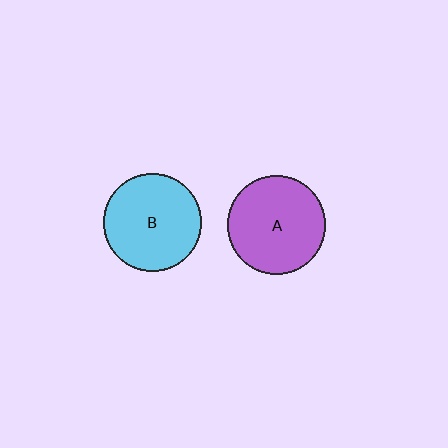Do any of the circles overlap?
No, none of the circles overlap.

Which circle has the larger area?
Circle A (purple).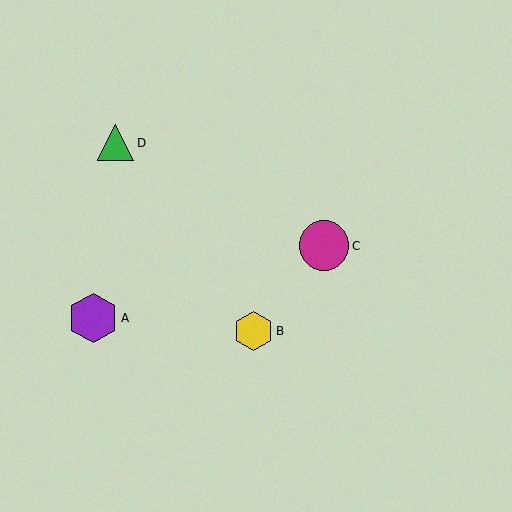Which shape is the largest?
The magenta circle (labeled C) is the largest.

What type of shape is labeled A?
Shape A is a purple hexagon.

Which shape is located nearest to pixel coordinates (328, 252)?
The magenta circle (labeled C) at (324, 246) is nearest to that location.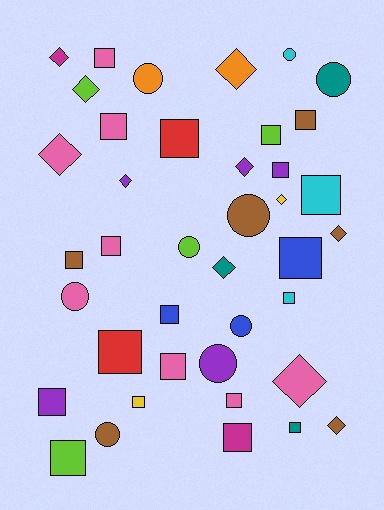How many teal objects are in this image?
There are 3 teal objects.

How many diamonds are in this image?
There are 11 diamonds.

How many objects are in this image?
There are 40 objects.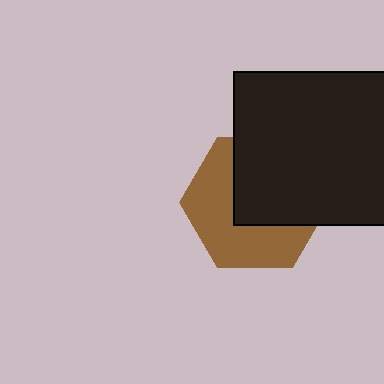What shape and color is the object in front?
The object in front is a black square.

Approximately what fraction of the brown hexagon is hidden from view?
Roughly 49% of the brown hexagon is hidden behind the black square.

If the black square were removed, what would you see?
You would see the complete brown hexagon.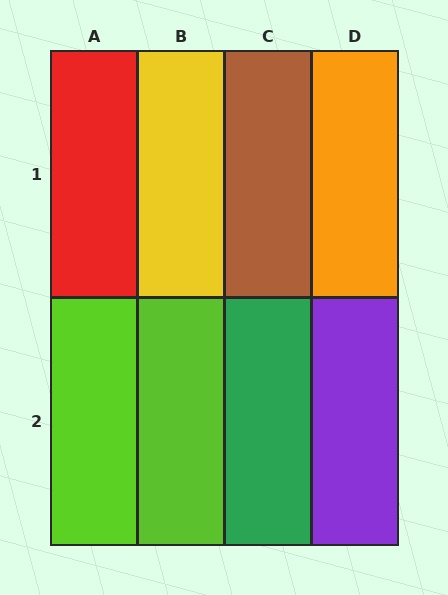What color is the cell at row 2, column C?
Green.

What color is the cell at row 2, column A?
Lime.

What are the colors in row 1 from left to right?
Red, yellow, brown, orange.